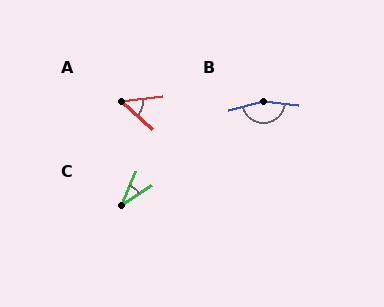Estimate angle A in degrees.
Approximately 48 degrees.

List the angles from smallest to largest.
C (35°), A (48°), B (160°).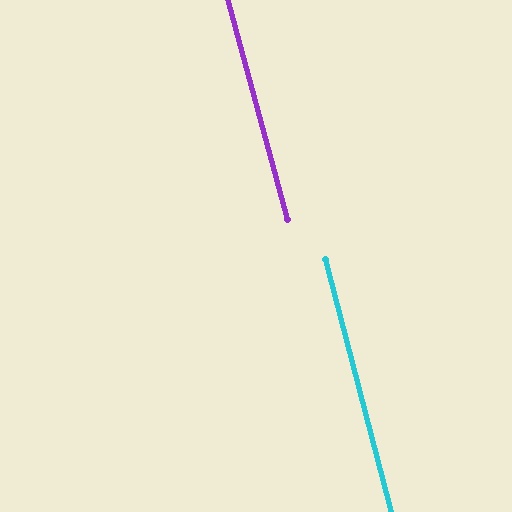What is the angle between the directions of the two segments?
Approximately 0 degrees.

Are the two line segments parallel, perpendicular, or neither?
Parallel — their directions differ by only 0.4°.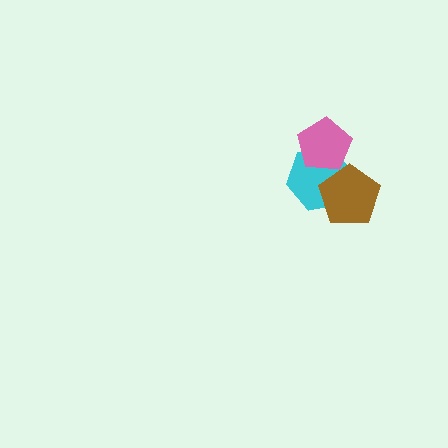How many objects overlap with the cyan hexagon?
2 objects overlap with the cyan hexagon.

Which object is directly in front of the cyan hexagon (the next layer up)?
The brown pentagon is directly in front of the cyan hexagon.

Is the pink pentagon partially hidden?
No, no other shape covers it.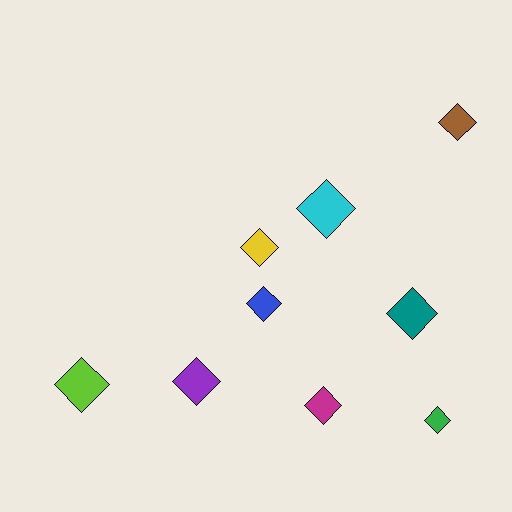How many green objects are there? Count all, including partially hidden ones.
There is 1 green object.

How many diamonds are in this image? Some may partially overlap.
There are 9 diamonds.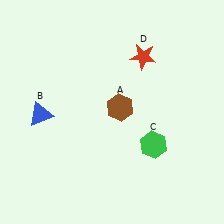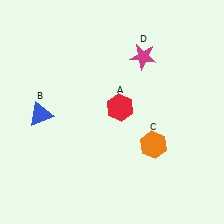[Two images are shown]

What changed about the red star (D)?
In Image 1, D is red. In Image 2, it changed to magenta.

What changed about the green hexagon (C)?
In Image 1, C is green. In Image 2, it changed to orange.